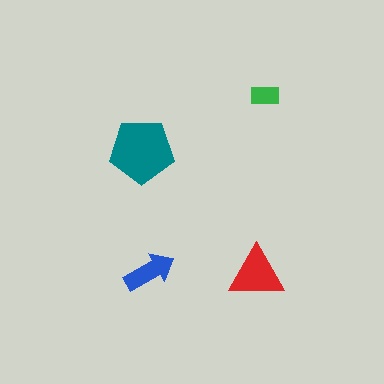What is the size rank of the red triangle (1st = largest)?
2nd.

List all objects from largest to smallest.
The teal pentagon, the red triangle, the blue arrow, the green rectangle.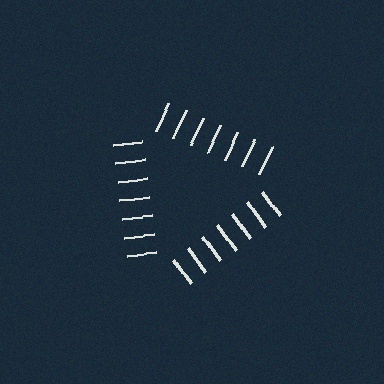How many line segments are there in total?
21 — 7 along each of the 3 edges.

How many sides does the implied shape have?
3 sides — the line-ends trace a triangle.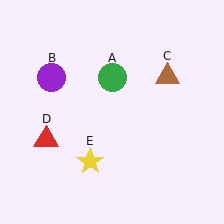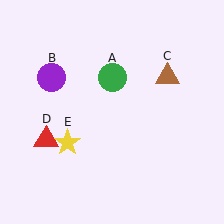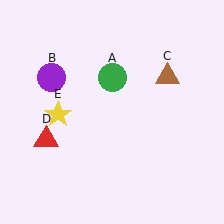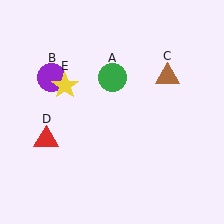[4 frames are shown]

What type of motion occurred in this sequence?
The yellow star (object E) rotated clockwise around the center of the scene.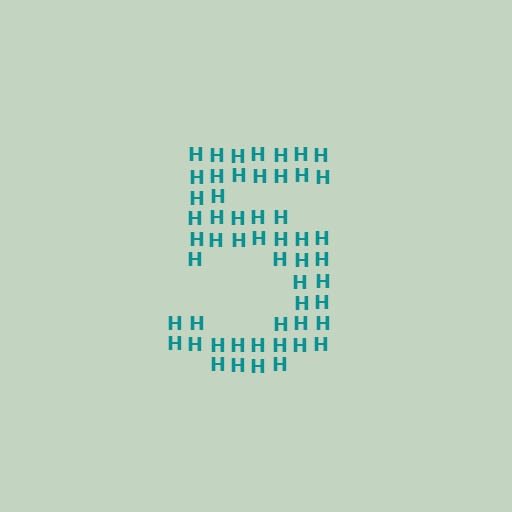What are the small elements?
The small elements are letter H's.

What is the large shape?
The large shape is the digit 5.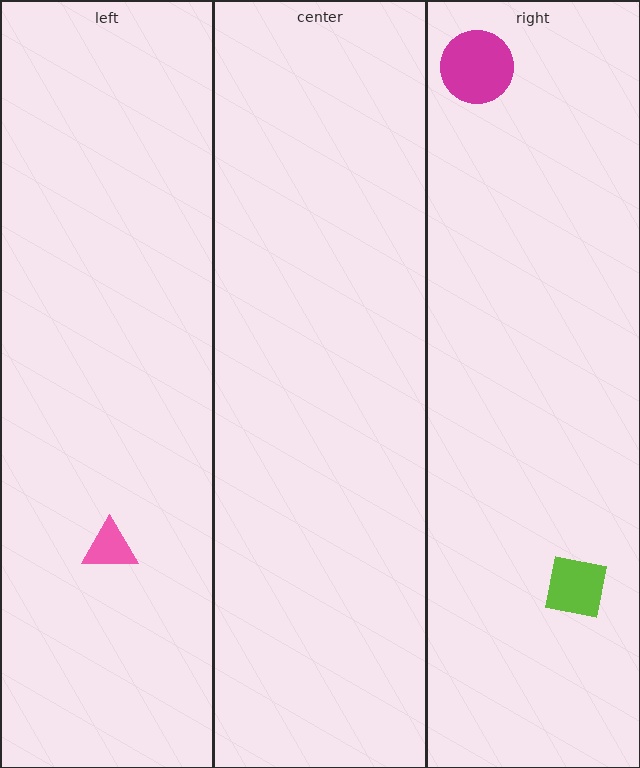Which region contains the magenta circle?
The right region.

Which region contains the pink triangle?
The left region.